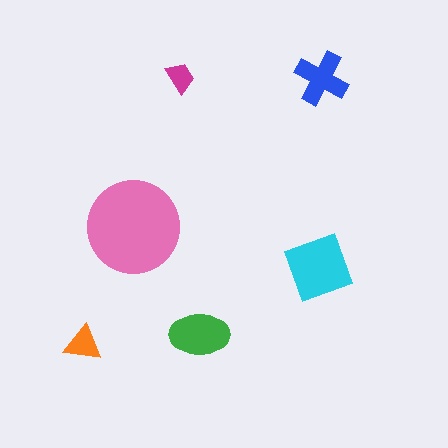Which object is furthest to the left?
The orange triangle is leftmost.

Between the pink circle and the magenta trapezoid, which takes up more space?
The pink circle.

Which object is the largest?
The pink circle.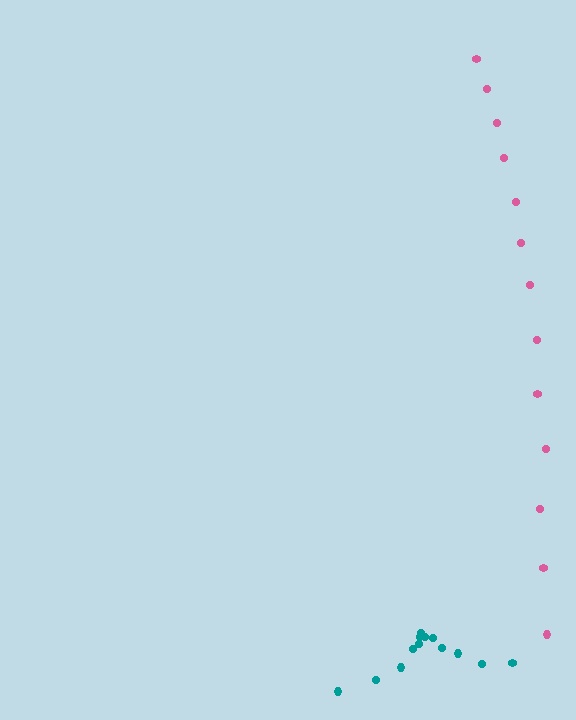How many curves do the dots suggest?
There are 2 distinct paths.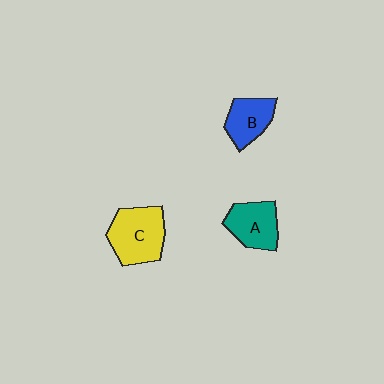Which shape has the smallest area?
Shape B (blue).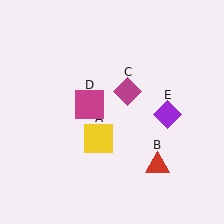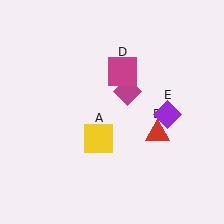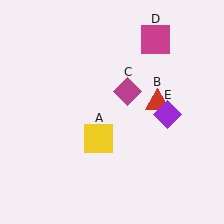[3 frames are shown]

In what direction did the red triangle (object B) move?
The red triangle (object B) moved up.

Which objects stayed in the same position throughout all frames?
Yellow square (object A) and magenta diamond (object C) and purple diamond (object E) remained stationary.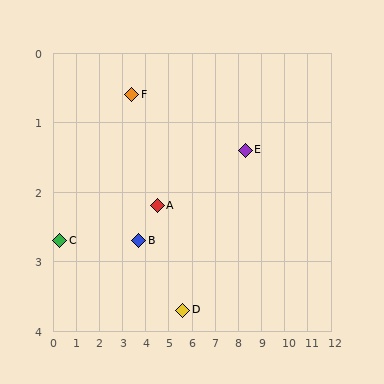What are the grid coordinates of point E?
Point E is at approximately (8.3, 1.4).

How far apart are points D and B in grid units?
Points D and B are about 2.1 grid units apart.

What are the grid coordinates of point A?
Point A is at approximately (4.5, 2.2).